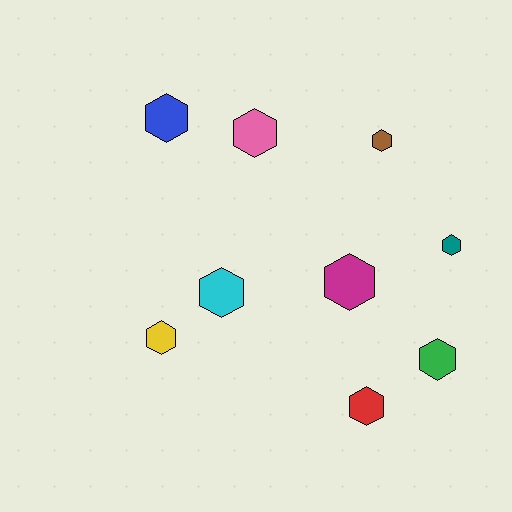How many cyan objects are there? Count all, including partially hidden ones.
There is 1 cyan object.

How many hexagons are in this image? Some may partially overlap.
There are 9 hexagons.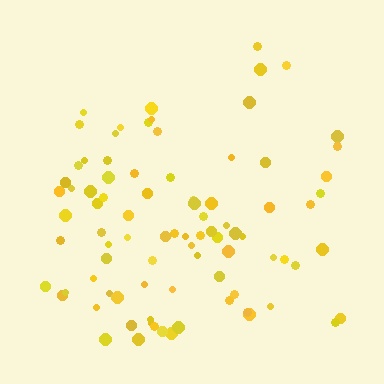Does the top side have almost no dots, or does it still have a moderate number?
Still a moderate number, just noticeably fewer than the bottom.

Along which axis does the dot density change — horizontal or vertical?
Vertical.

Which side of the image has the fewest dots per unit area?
The top.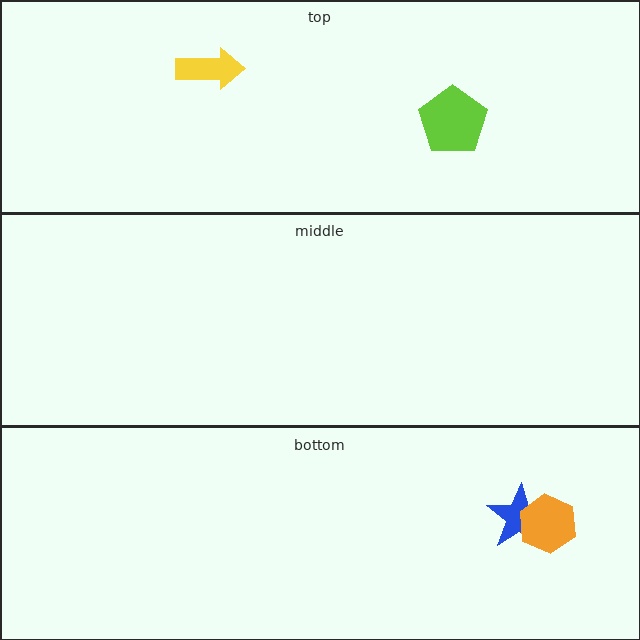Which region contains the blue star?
The bottom region.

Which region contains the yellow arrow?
The top region.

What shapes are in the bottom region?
The blue star, the orange hexagon.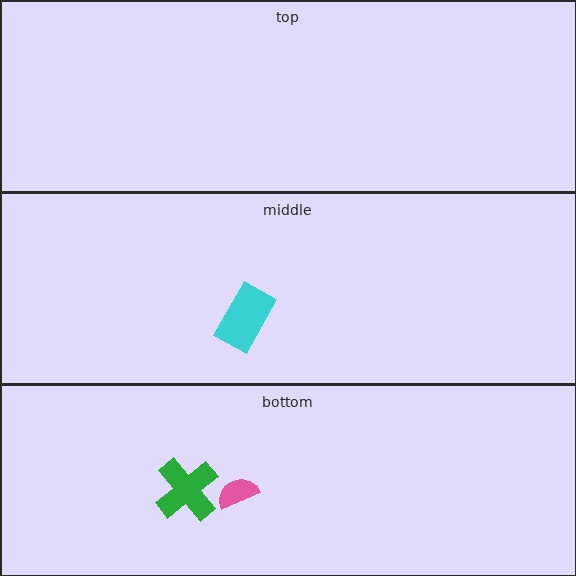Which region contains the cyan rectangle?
The middle region.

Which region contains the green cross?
The bottom region.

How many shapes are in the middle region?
1.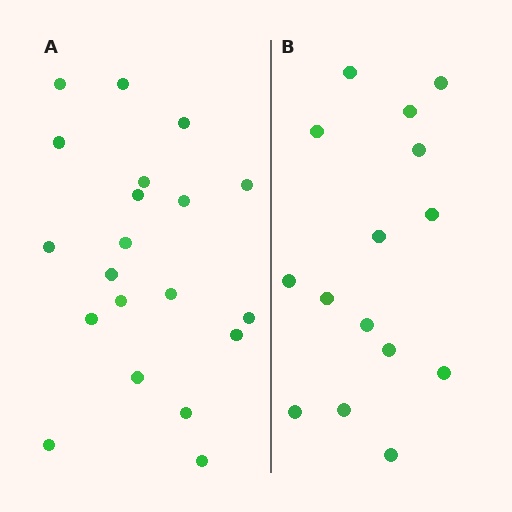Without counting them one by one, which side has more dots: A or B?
Region A (the left region) has more dots.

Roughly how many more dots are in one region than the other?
Region A has about 5 more dots than region B.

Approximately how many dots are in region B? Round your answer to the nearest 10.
About 20 dots. (The exact count is 15, which rounds to 20.)